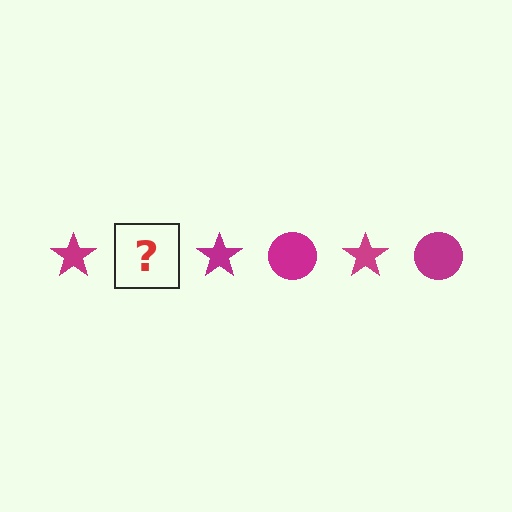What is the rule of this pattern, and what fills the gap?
The rule is that the pattern cycles through star, circle shapes in magenta. The gap should be filled with a magenta circle.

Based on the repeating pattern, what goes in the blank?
The blank should be a magenta circle.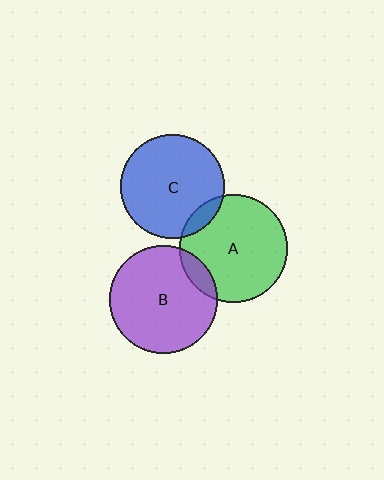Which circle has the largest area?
Circle A (green).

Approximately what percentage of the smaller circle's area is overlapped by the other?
Approximately 10%.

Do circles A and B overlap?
Yes.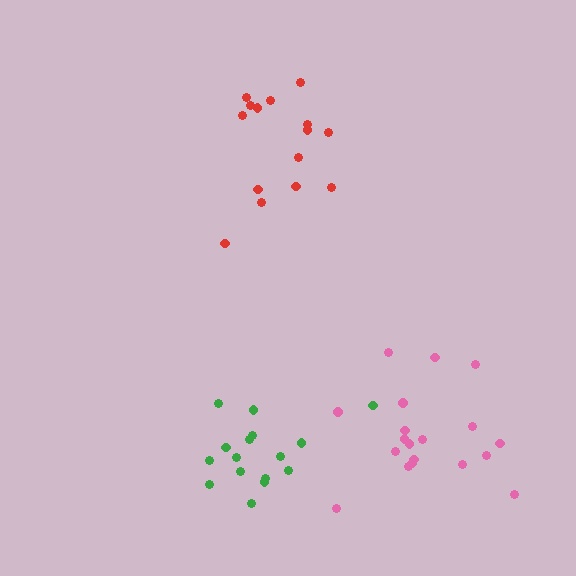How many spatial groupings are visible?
There are 3 spatial groupings.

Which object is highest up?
The red cluster is topmost.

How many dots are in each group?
Group 1: 15 dots, Group 2: 16 dots, Group 3: 19 dots (50 total).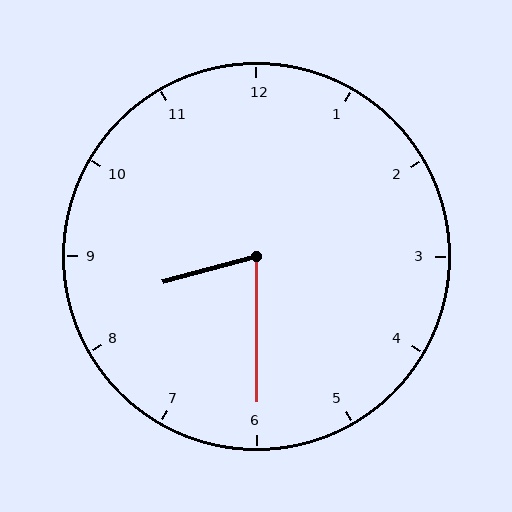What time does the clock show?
8:30.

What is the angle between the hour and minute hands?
Approximately 75 degrees.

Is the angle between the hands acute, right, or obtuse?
It is acute.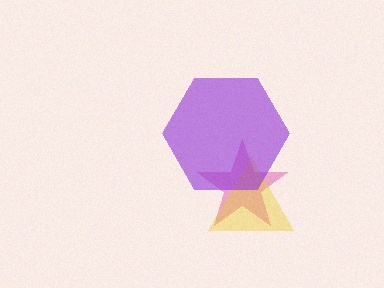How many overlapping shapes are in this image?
There are 3 overlapping shapes in the image.